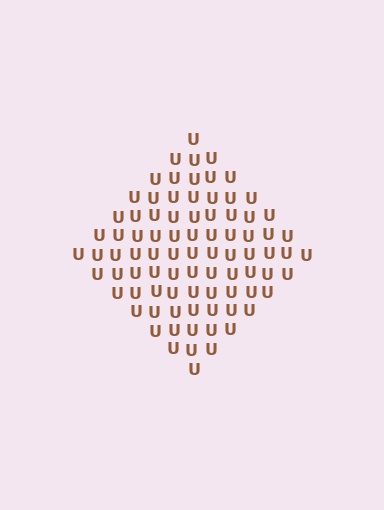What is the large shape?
The large shape is a diamond.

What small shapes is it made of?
It is made of small letter U's.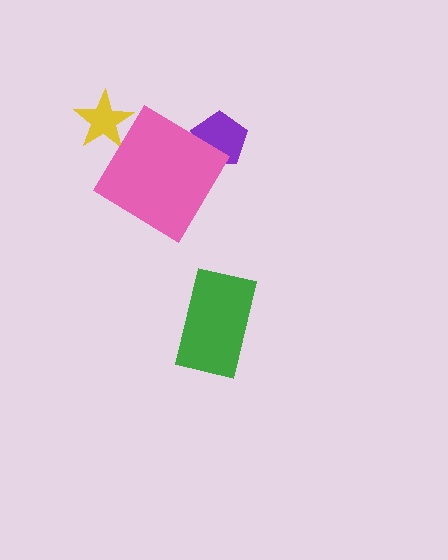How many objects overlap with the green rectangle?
0 objects overlap with the green rectangle.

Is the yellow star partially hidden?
No, no other shape covers it.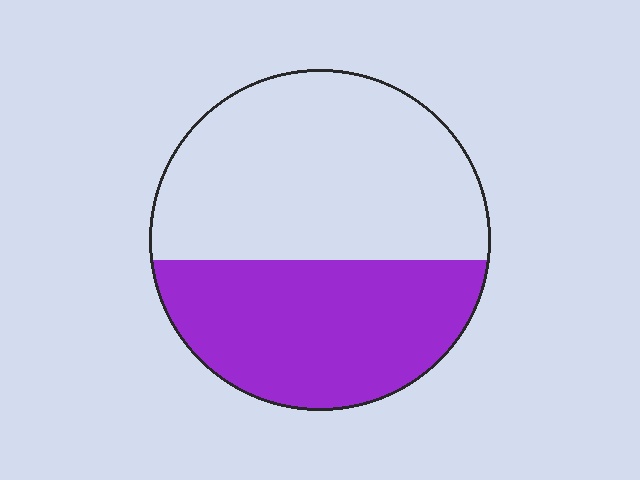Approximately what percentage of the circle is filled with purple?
Approximately 45%.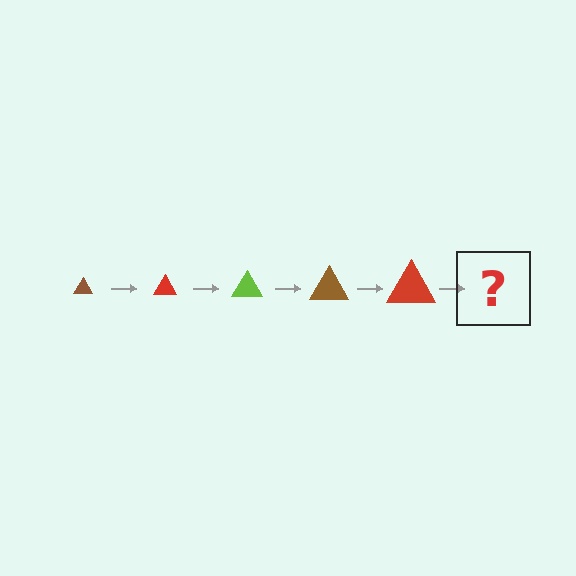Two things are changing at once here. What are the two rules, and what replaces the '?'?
The two rules are that the triangle grows larger each step and the color cycles through brown, red, and lime. The '?' should be a lime triangle, larger than the previous one.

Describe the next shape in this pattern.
It should be a lime triangle, larger than the previous one.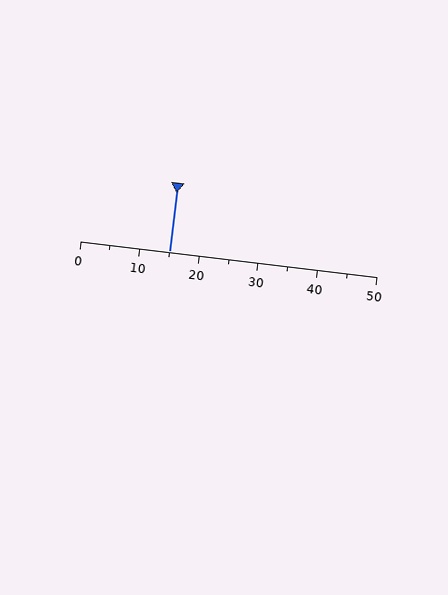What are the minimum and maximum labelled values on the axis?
The axis runs from 0 to 50.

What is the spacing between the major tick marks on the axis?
The major ticks are spaced 10 apart.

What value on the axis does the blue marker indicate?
The marker indicates approximately 15.